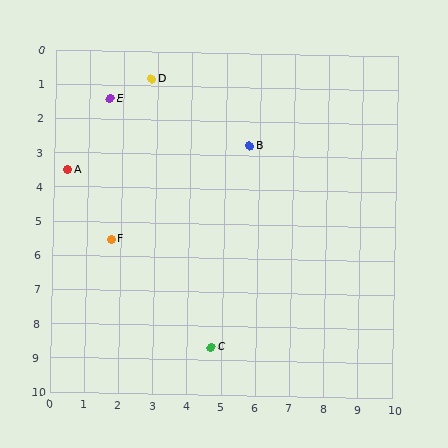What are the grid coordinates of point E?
Point E is at approximately (1.6, 1.4).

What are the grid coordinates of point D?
Point D is at approximately (2.8, 0.8).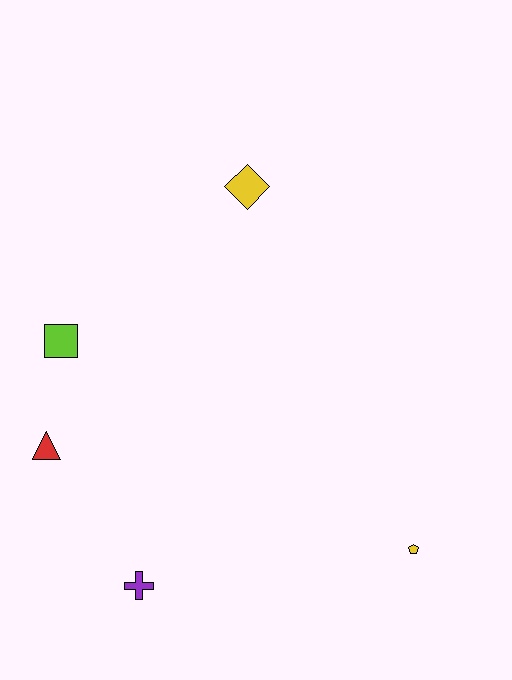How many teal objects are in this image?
There are no teal objects.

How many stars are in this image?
There are no stars.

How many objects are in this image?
There are 5 objects.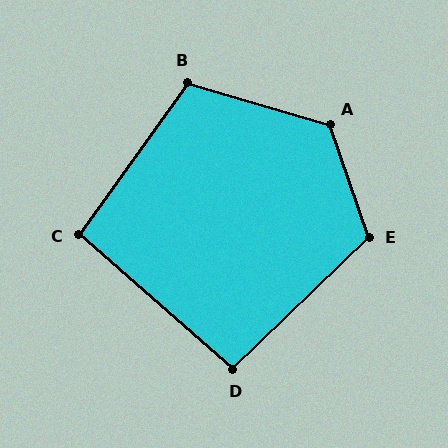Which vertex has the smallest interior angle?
D, at approximately 95 degrees.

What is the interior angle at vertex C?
Approximately 95 degrees (obtuse).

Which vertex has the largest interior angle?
A, at approximately 125 degrees.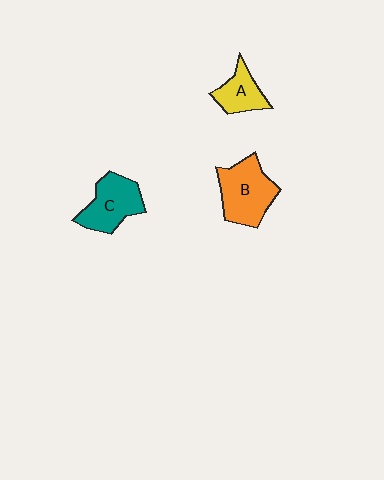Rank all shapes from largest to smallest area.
From largest to smallest: B (orange), C (teal), A (yellow).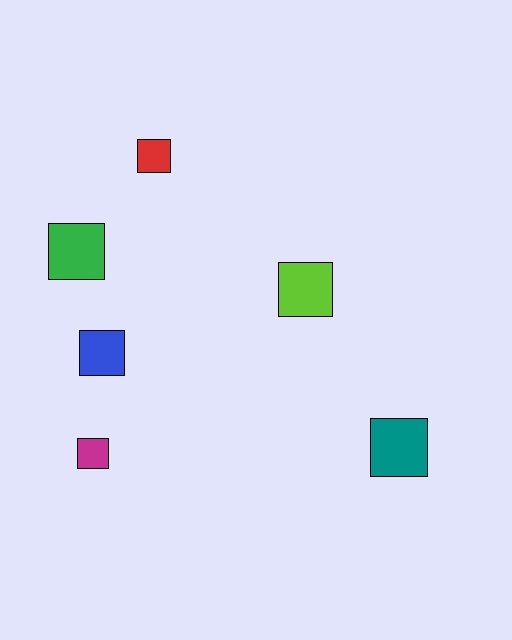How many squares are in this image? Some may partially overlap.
There are 6 squares.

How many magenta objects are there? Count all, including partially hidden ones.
There is 1 magenta object.